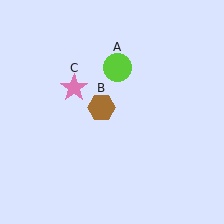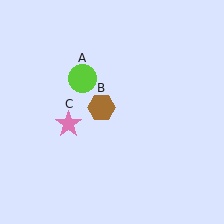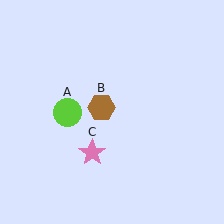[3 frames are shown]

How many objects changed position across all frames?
2 objects changed position: lime circle (object A), pink star (object C).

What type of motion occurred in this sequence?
The lime circle (object A), pink star (object C) rotated counterclockwise around the center of the scene.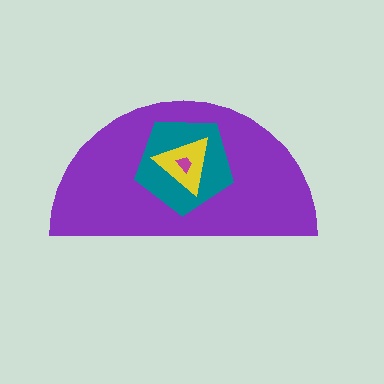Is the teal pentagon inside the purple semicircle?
Yes.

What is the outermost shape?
The purple semicircle.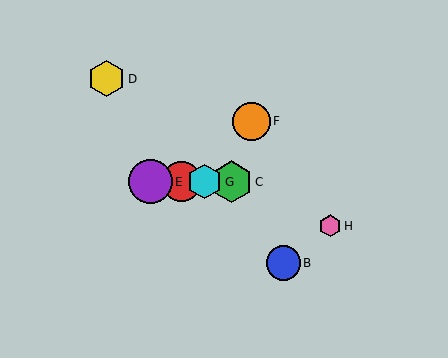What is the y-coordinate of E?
Object E is at y≈182.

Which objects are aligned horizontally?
Objects A, C, E, G are aligned horizontally.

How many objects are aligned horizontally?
4 objects (A, C, E, G) are aligned horizontally.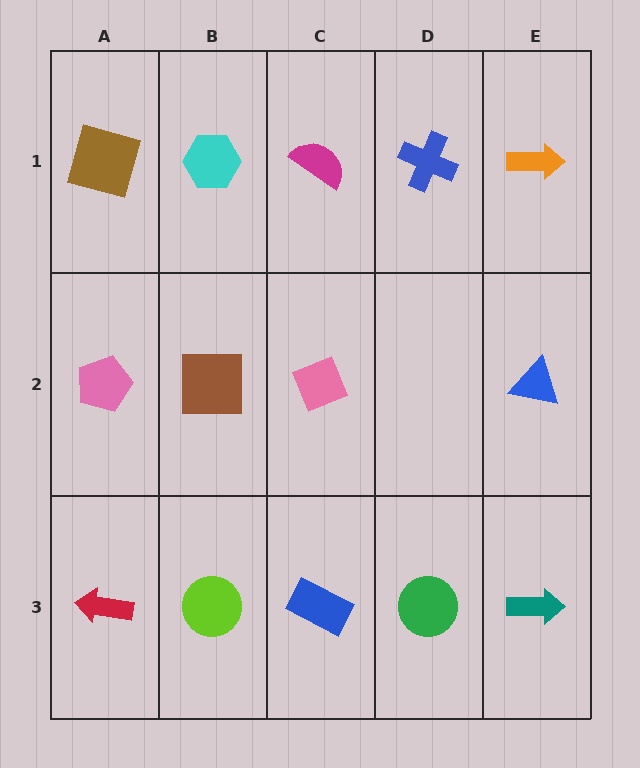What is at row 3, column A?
A red arrow.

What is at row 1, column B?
A cyan hexagon.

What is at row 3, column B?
A lime circle.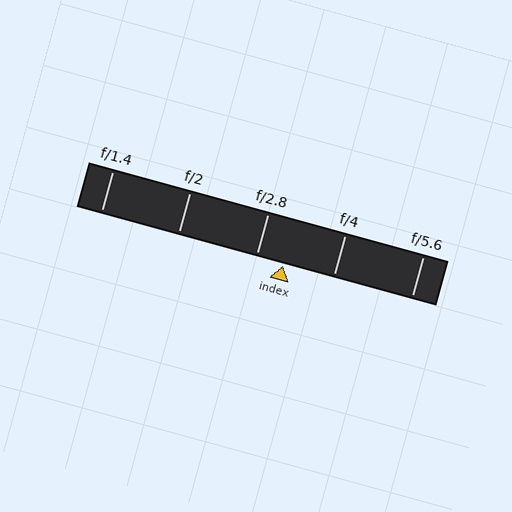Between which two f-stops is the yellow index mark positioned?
The index mark is between f/2.8 and f/4.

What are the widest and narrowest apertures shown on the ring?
The widest aperture shown is f/1.4 and the narrowest is f/5.6.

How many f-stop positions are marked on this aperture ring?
There are 5 f-stop positions marked.